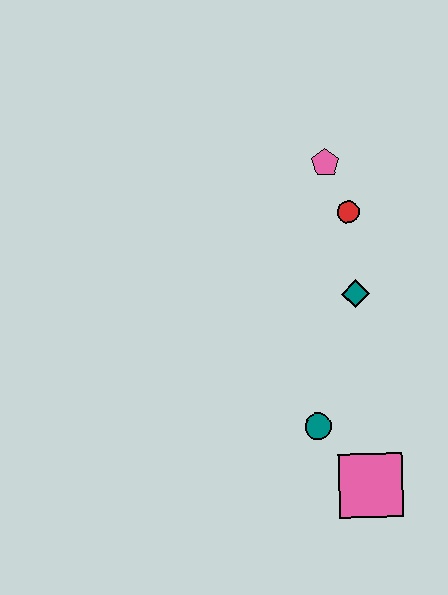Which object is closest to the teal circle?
The pink square is closest to the teal circle.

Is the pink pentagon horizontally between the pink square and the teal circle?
Yes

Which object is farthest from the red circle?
The pink square is farthest from the red circle.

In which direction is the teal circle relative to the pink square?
The teal circle is above the pink square.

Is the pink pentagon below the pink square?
No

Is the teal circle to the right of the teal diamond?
No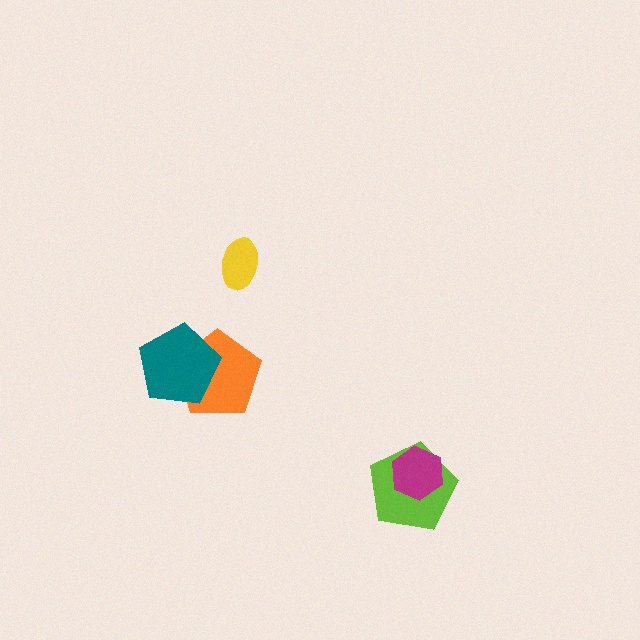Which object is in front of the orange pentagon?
The teal pentagon is in front of the orange pentagon.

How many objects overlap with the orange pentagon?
1 object overlaps with the orange pentagon.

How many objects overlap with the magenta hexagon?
1 object overlaps with the magenta hexagon.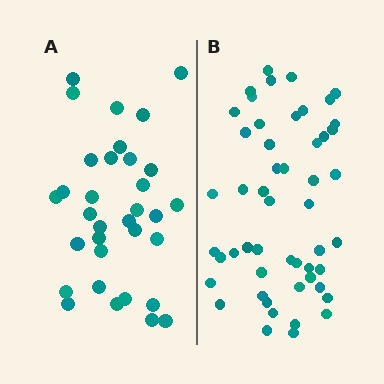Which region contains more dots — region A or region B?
Region B (the right region) has more dots.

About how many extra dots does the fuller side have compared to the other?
Region B has approximately 20 more dots than region A.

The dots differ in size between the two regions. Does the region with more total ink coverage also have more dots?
No. Region A has more total ink coverage because its dots are larger, but region B actually contains more individual dots. Total area can be misleading — the number of items is what matters here.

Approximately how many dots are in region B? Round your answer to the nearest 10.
About 50 dots. (The exact count is 51, which rounds to 50.)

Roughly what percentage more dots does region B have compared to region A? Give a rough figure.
About 55% more.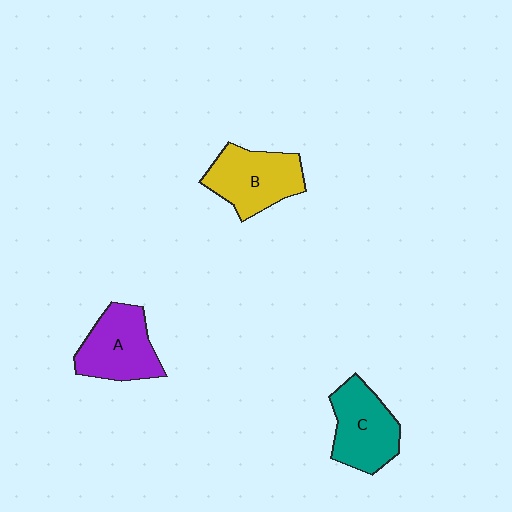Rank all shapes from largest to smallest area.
From largest to smallest: B (yellow), C (teal), A (purple).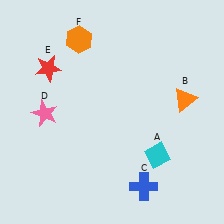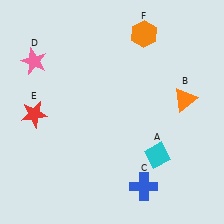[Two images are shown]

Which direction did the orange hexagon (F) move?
The orange hexagon (F) moved right.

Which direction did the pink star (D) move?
The pink star (D) moved up.